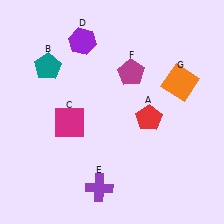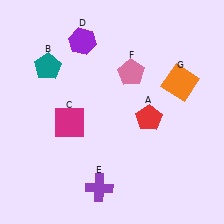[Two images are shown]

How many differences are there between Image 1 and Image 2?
There is 1 difference between the two images.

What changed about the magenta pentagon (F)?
In Image 1, F is magenta. In Image 2, it changed to pink.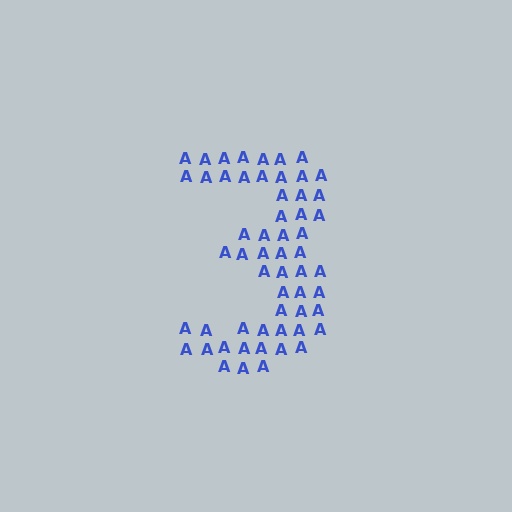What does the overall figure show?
The overall figure shows the digit 3.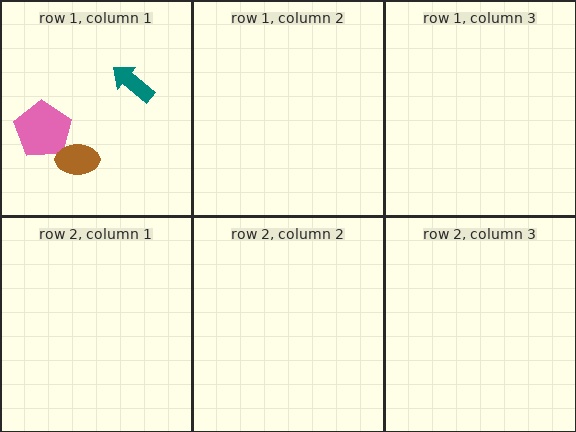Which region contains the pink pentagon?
The row 1, column 1 region.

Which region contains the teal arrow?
The row 1, column 1 region.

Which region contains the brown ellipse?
The row 1, column 1 region.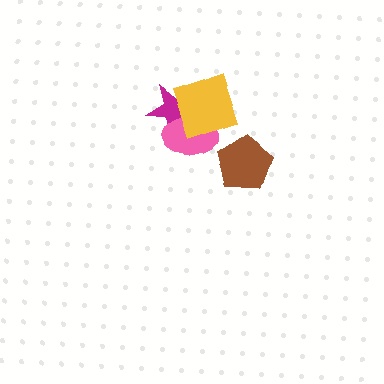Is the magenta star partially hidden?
Yes, it is partially covered by another shape.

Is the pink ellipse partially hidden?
Yes, it is partially covered by another shape.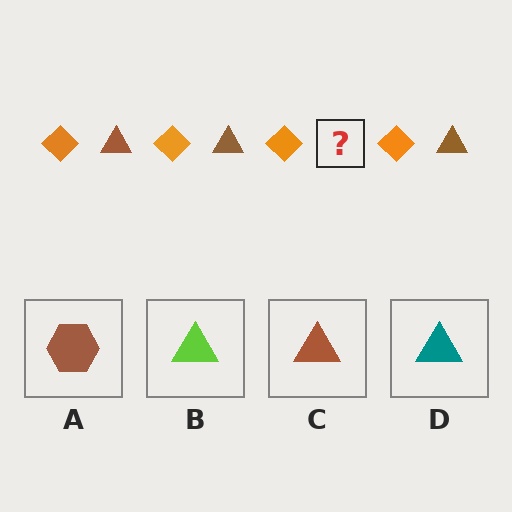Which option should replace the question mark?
Option C.